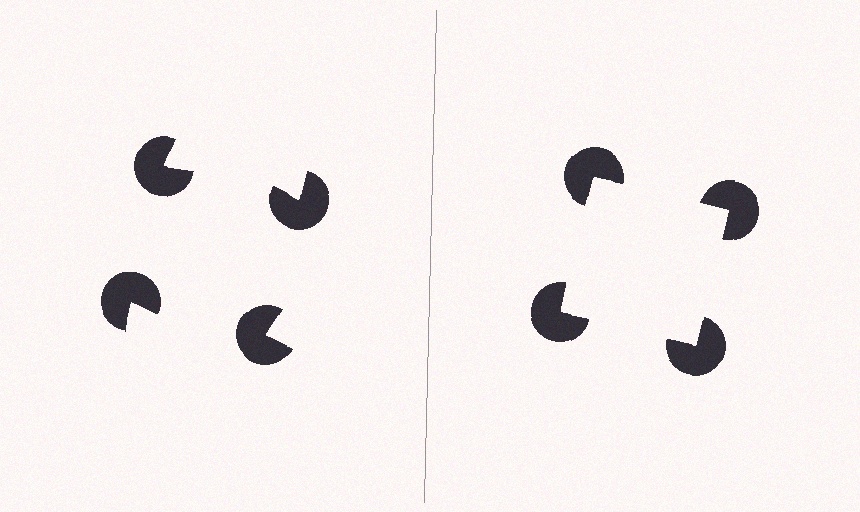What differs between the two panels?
The pac-man discs are positioned identically on both sides; only the wedge orientations differ. On the right they align to a square; on the left they are misaligned.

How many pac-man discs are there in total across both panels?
8 — 4 on each side.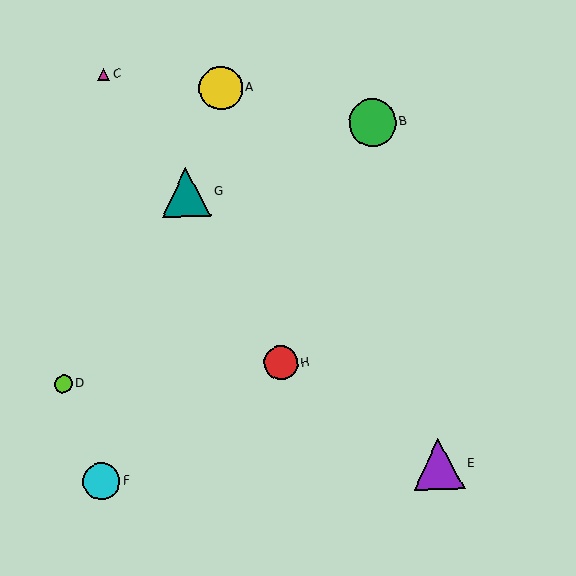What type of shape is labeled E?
Shape E is a purple triangle.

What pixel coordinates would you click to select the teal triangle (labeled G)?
Click at (186, 192) to select the teal triangle G.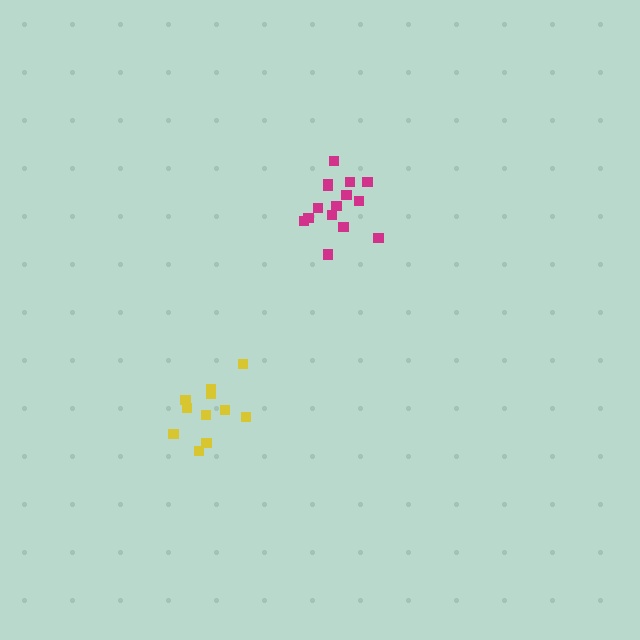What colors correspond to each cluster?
The clusters are colored: yellow, magenta.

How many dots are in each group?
Group 1: 11 dots, Group 2: 15 dots (26 total).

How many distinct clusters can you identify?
There are 2 distinct clusters.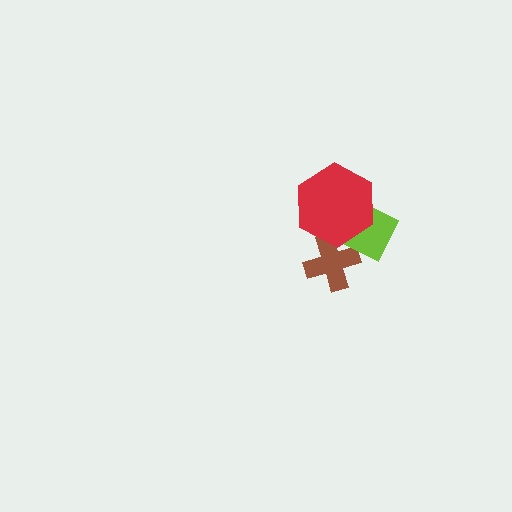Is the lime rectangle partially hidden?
Yes, it is partially covered by another shape.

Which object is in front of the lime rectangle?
The red hexagon is in front of the lime rectangle.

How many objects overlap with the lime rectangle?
2 objects overlap with the lime rectangle.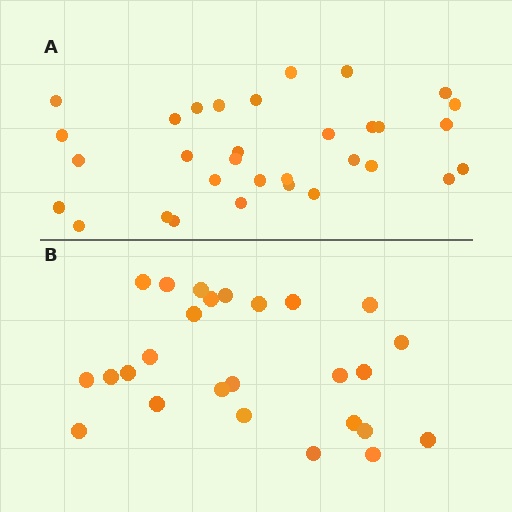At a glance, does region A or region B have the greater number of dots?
Region A (the top region) has more dots.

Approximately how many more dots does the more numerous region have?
Region A has about 6 more dots than region B.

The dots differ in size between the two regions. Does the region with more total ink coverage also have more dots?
No. Region B has more total ink coverage because its dots are larger, but region A actually contains more individual dots. Total area can be misleading — the number of items is what matters here.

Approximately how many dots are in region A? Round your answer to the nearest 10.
About 30 dots. (The exact count is 32, which rounds to 30.)